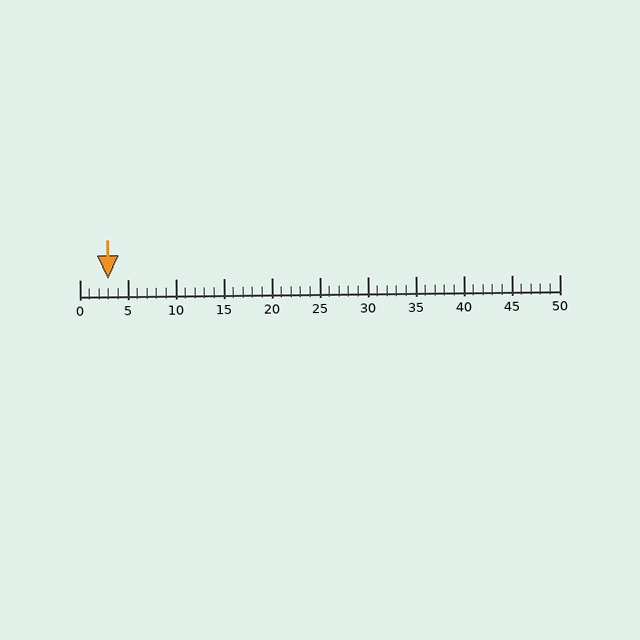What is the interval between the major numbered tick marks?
The major tick marks are spaced 5 units apart.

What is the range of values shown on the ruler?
The ruler shows values from 0 to 50.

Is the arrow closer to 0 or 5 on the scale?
The arrow is closer to 5.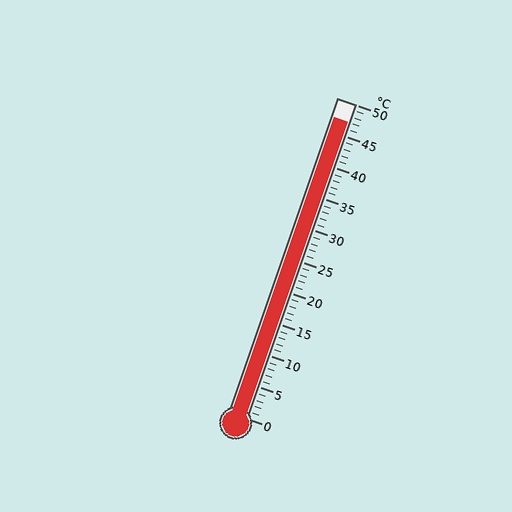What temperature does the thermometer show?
The thermometer shows approximately 47°C.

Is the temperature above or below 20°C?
The temperature is above 20°C.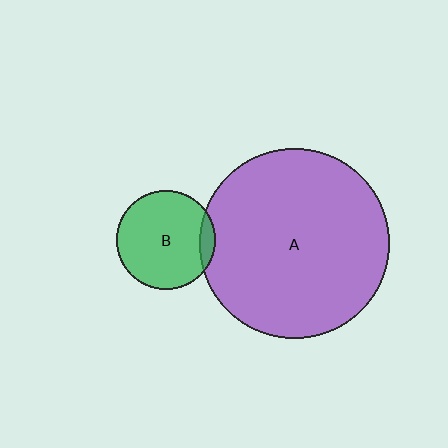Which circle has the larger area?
Circle A (purple).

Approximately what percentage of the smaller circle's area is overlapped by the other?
Approximately 10%.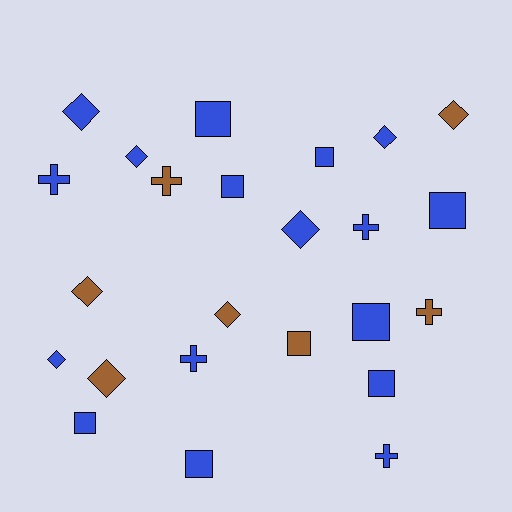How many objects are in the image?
There are 24 objects.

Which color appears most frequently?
Blue, with 17 objects.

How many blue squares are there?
There are 8 blue squares.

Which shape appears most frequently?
Diamond, with 9 objects.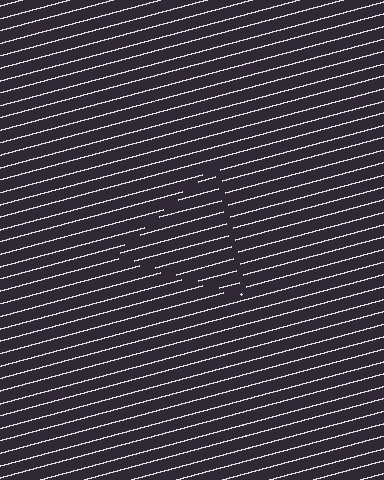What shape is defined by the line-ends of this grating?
An illusory triangle. The interior of the shape contains the same grating, shifted by half a period — the contour is defined by the phase discontinuity where line-ends from the inner and outer gratings abut.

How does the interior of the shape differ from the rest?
The interior of the shape contains the same grating, shifted by half a period — the contour is defined by the phase discontinuity where line-ends from the inner and outer gratings abut.